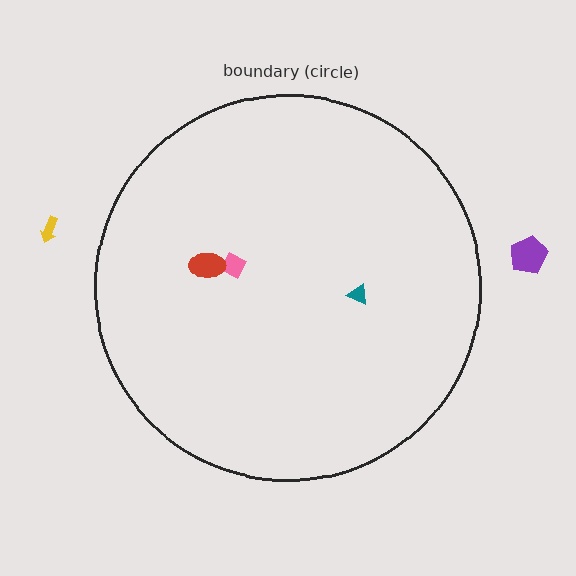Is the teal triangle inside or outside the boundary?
Inside.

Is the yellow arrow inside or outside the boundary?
Outside.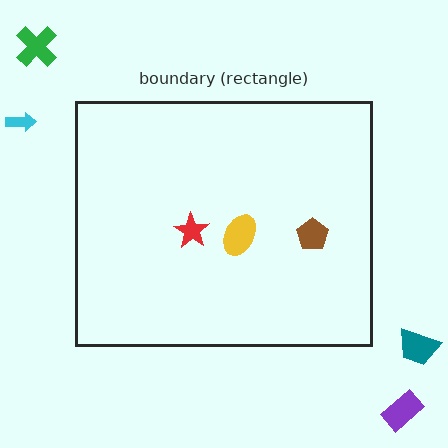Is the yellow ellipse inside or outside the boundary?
Inside.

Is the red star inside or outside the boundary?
Inside.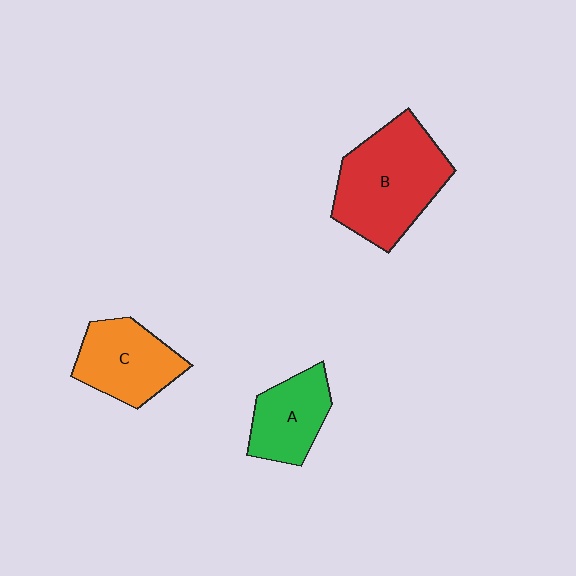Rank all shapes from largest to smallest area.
From largest to smallest: B (red), C (orange), A (green).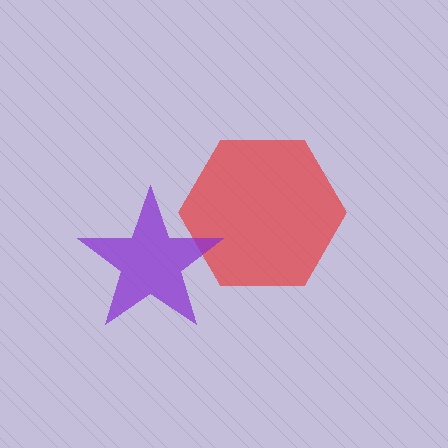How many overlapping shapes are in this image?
There are 2 overlapping shapes in the image.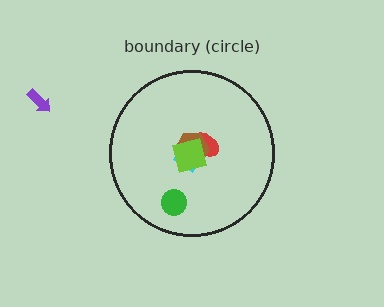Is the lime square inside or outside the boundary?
Inside.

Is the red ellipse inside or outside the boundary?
Inside.